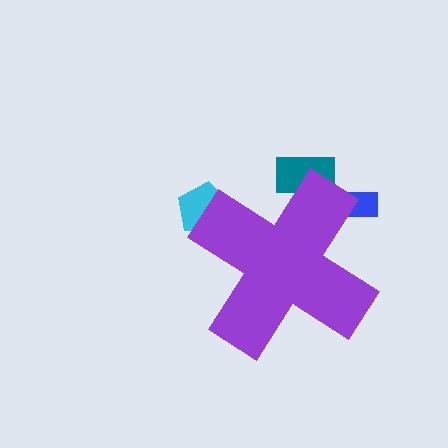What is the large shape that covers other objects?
A purple cross.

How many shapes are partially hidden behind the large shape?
3 shapes are partially hidden.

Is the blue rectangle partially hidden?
Yes, the blue rectangle is partially hidden behind the purple cross.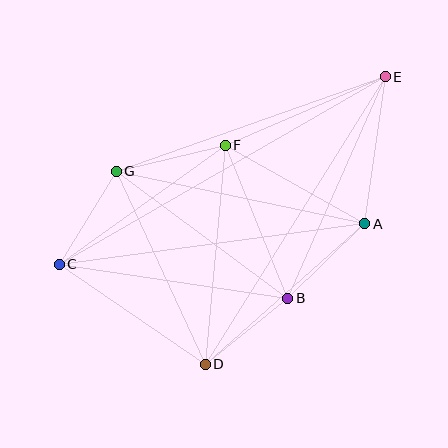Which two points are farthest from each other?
Points C and E are farthest from each other.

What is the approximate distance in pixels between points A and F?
The distance between A and F is approximately 160 pixels.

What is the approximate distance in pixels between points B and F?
The distance between B and F is approximately 165 pixels.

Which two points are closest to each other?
Points B and D are closest to each other.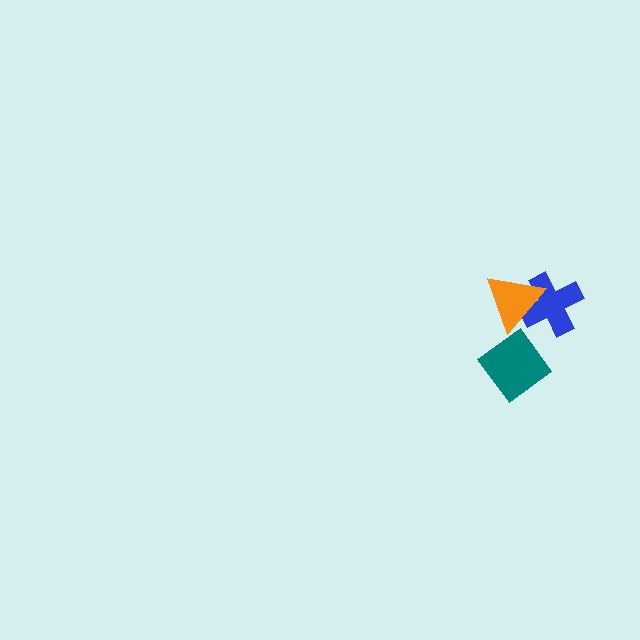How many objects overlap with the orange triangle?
1 object overlaps with the orange triangle.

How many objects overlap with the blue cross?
1 object overlaps with the blue cross.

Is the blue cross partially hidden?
Yes, it is partially covered by another shape.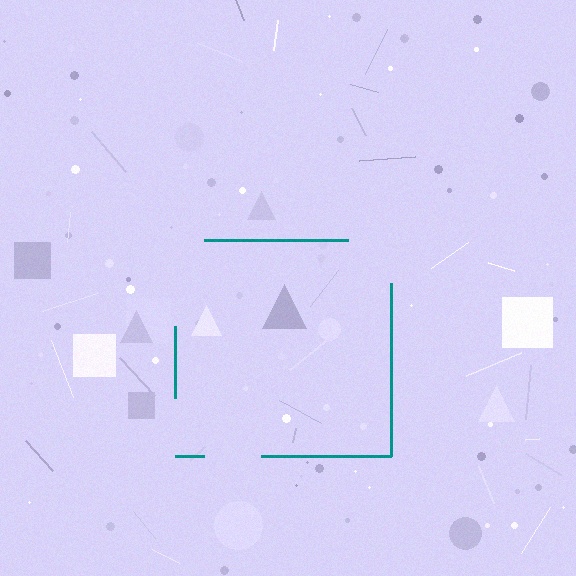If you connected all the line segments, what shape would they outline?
They would outline a square.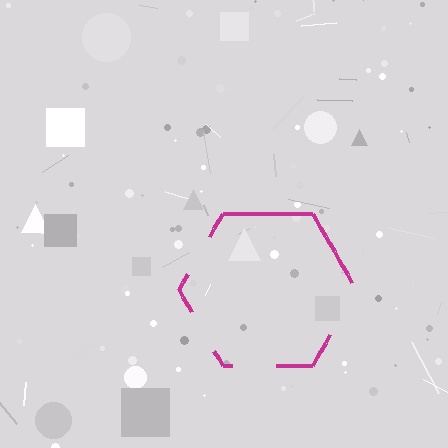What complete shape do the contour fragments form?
The contour fragments form a hexagon.